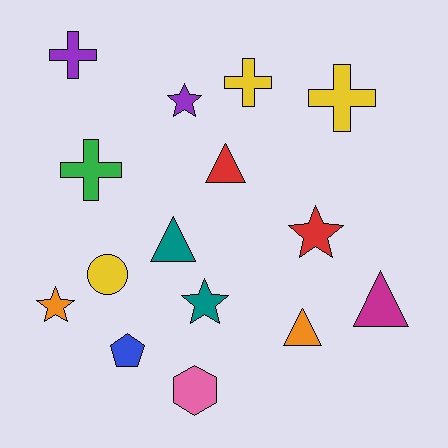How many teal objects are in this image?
There are 2 teal objects.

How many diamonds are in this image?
There are no diamonds.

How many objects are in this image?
There are 15 objects.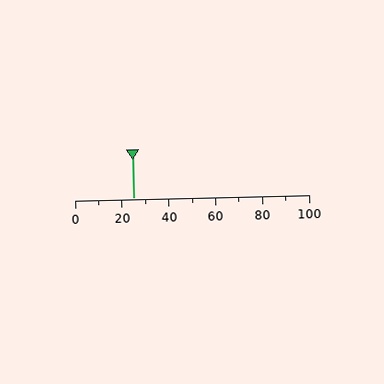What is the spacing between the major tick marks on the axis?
The major ticks are spaced 20 apart.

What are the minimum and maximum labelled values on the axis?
The axis runs from 0 to 100.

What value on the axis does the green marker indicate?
The marker indicates approximately 25.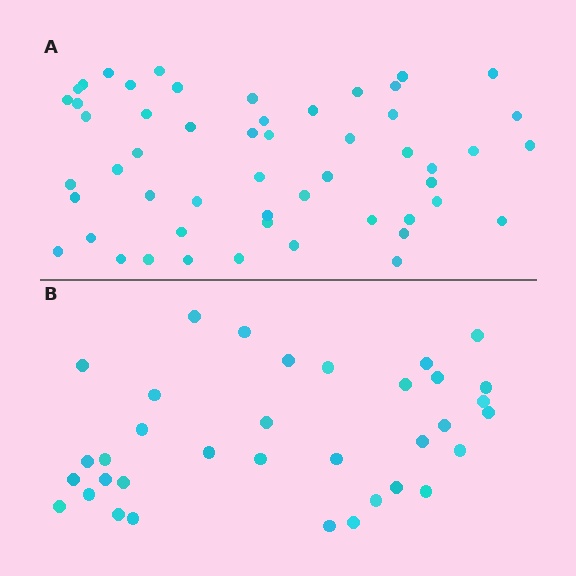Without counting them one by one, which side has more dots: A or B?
Region A (the top region) has more dots.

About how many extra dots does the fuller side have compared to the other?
Region A has approximately 20 more dots than region B.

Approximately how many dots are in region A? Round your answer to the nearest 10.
About 50 dots. (The exact count is 53, which rounds to 50.)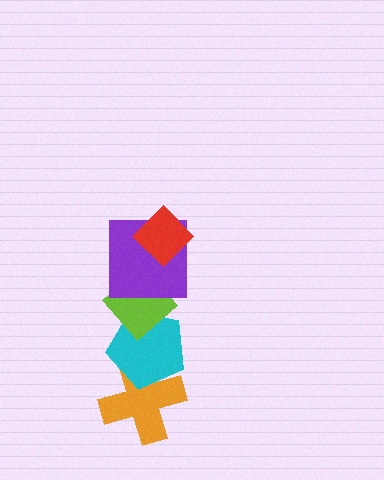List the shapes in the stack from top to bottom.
From top to bottom: the red diamond, the purple square, the lime diamond, the cyan pentagon, the orange cross.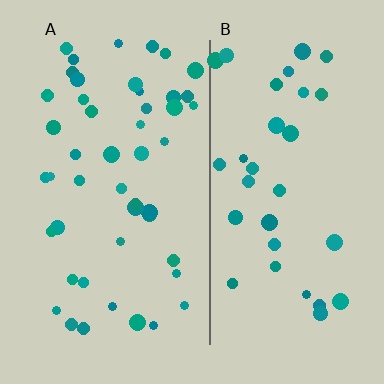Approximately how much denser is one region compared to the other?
Approximately 1.4× — region A over region B.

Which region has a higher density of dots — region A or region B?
A (the left).